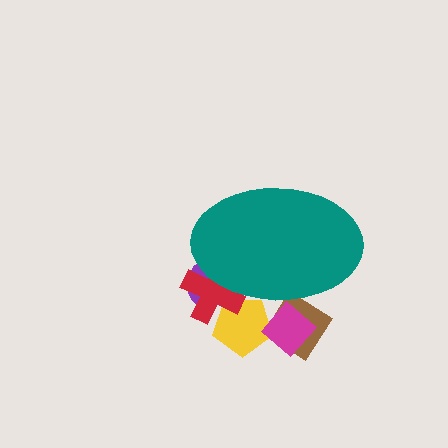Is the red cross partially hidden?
Yes, the red cross is partially hidden behind the teal ellipse.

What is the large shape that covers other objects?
A teal ellipse.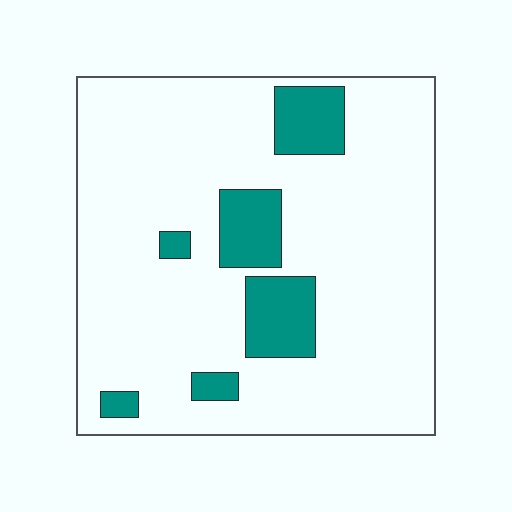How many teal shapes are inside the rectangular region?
6.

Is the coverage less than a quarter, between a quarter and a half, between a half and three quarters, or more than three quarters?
Less than a quarter.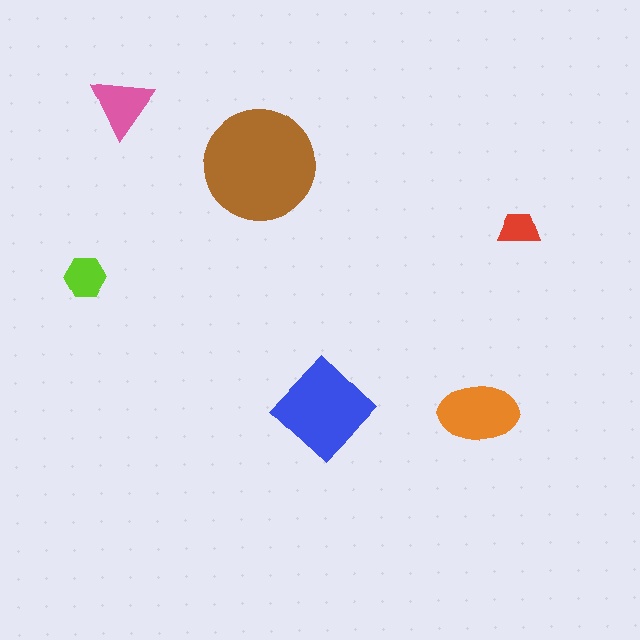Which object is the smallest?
The red trapezoid.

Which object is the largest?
The brown circle.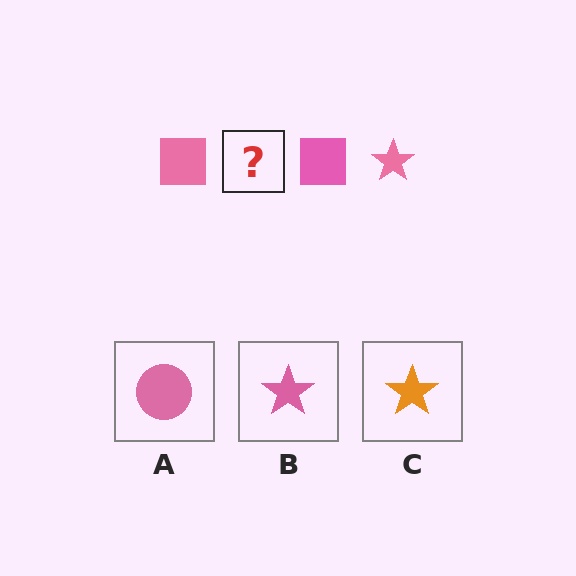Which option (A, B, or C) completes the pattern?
B.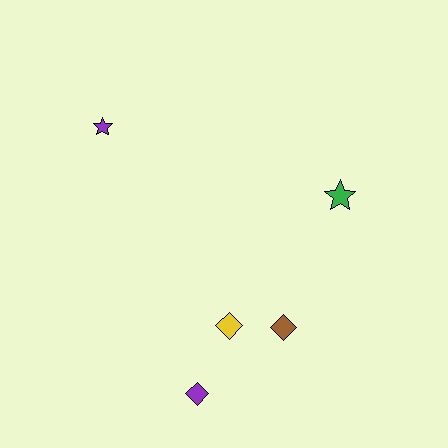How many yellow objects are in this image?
There is 1 yellow object.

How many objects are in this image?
There are 5 objects.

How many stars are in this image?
There are 2 stars.